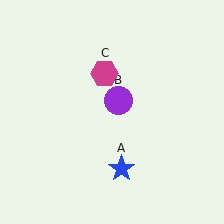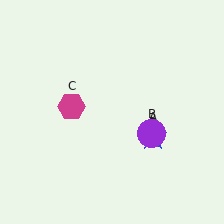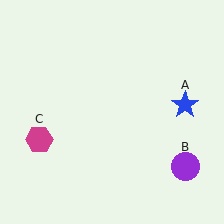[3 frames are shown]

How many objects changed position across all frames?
3 objects changed position: blue star (object A), purple circle (object B), magenta hexagon (object C).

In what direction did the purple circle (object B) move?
The purple circle (object B) moved down and to the right.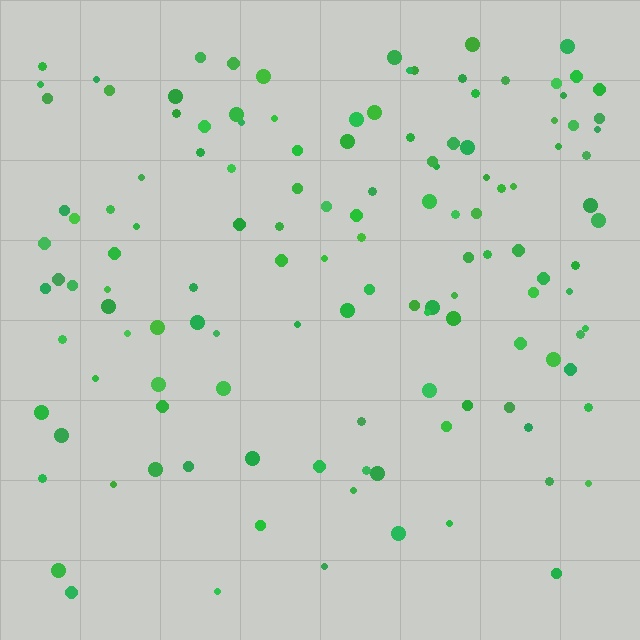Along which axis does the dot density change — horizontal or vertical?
Vertical.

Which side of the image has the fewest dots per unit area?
The bottom.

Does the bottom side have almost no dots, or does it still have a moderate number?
Still a moderate number, just noticeably fewer than the top.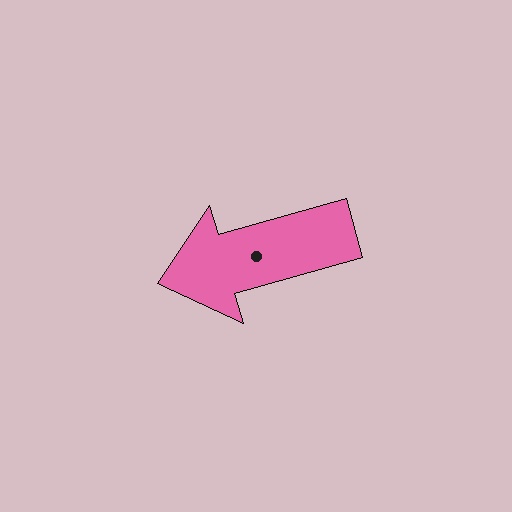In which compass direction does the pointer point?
West.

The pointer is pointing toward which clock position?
Roughly 8 o'clock.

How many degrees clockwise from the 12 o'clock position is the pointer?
Approximately 254 degrees.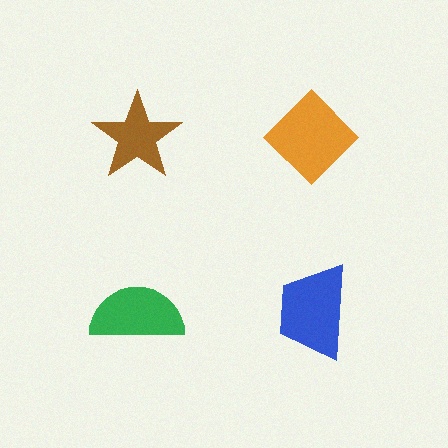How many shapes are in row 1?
2 shapes.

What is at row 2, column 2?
A blue trapezoid.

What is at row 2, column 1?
A green semicircle.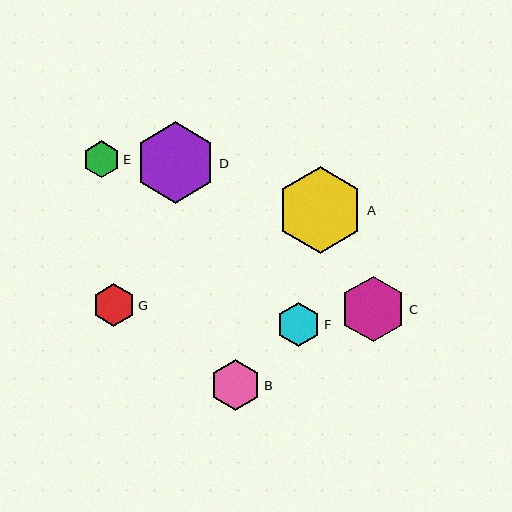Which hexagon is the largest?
Hexagon A is the largest with a size of approximately 87 pixels.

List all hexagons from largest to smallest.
From largest to smallest: A, D, C, B, F, G, E.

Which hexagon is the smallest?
Hexagon E is the smallest with a size of approximately 37 pixels.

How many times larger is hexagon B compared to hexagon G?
Hexagon B is approximately 1.2 times the size of hexagon G.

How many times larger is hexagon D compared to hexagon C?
Hexagon D is approximately 1.2 times the size of hexagon C.